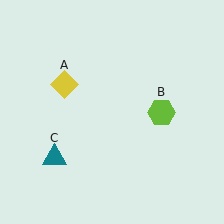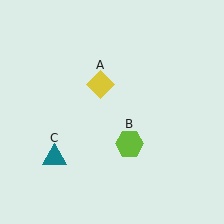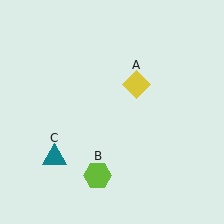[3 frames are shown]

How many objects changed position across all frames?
2 objects changed position: yellow diamond (object A), lime hexagon (object B).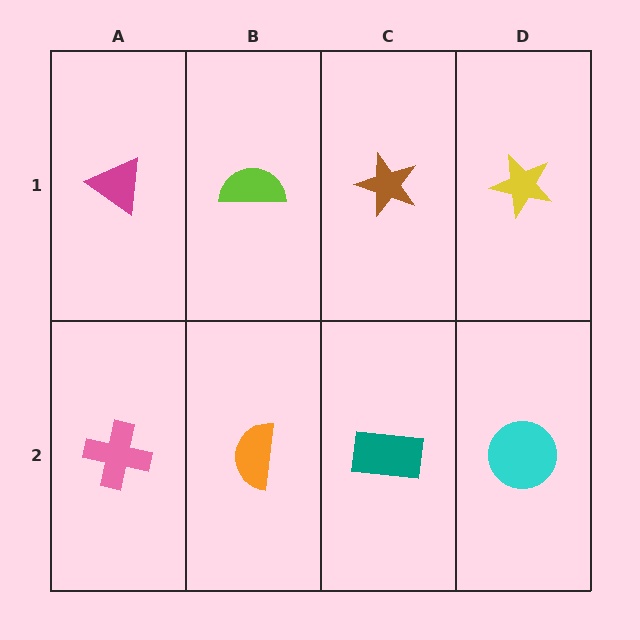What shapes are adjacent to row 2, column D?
A yellow star (row 1, column D), a teal rectangle (row 2, column C).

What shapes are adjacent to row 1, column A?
A pink cross (row 2, column A), a lime semicircle (row 1, column B).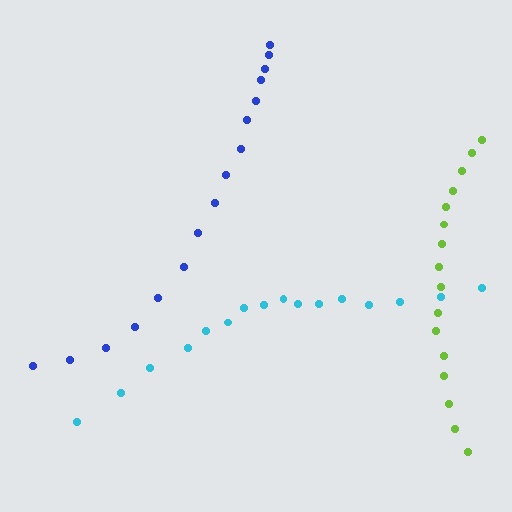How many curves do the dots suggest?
There are 3 distinct paths.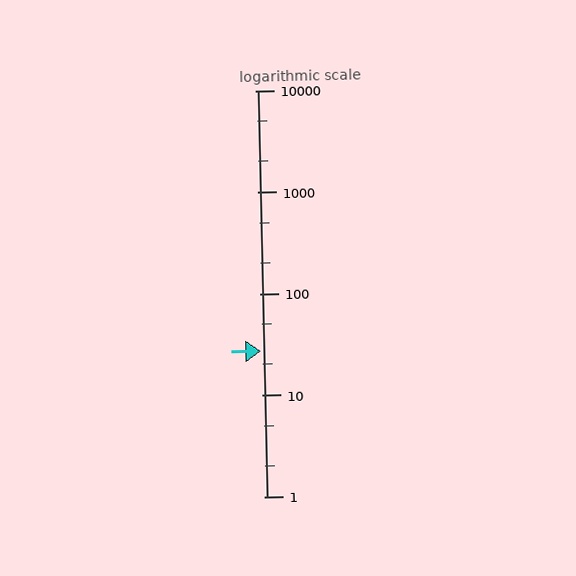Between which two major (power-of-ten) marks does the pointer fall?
The pointer is between 10 and 100.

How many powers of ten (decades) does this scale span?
The scale spans 4 decades, from 1 to 10000.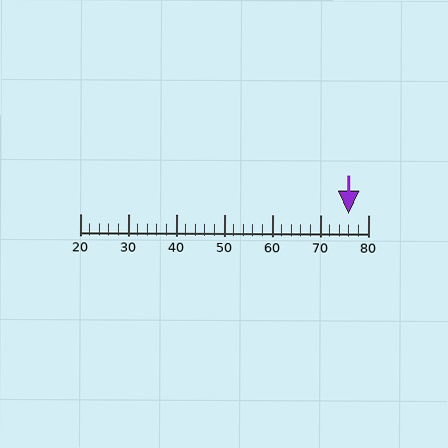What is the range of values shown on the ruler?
The ruler shows values from 20 to 80.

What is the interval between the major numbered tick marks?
The major tick marks are spaced 10 units apart.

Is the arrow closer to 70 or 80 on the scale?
The arrow is closer to 80.